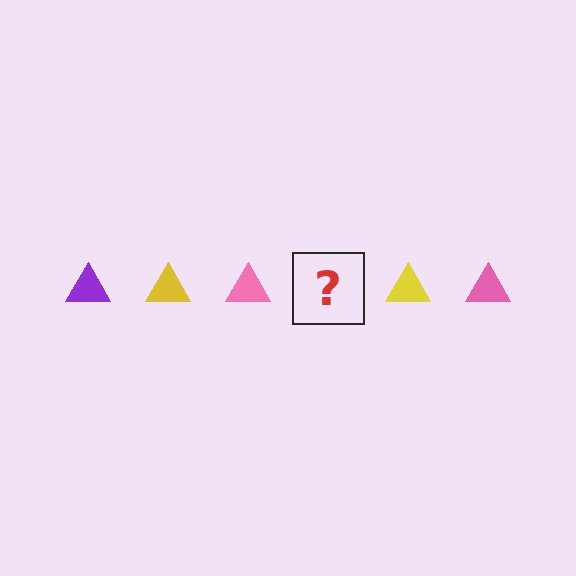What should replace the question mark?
The question mark should be replaced with a purple triangle.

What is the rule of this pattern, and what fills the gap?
The rule is that the pattern cycles through purple, yellow, pink triangles. The gap should be filled with a purple triangle.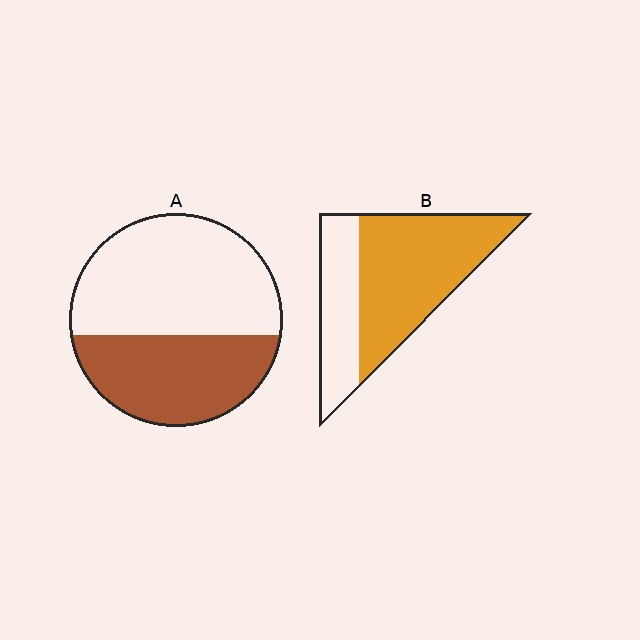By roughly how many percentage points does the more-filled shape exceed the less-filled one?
By roughly 25 percentage points (B over A).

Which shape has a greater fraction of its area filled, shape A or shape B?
Shape B.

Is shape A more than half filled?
No.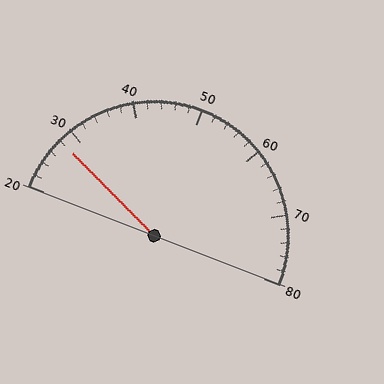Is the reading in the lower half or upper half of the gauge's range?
The reading is in the lower half of the range (20 to 80).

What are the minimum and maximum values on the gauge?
The gauge ranges from 20 to 80.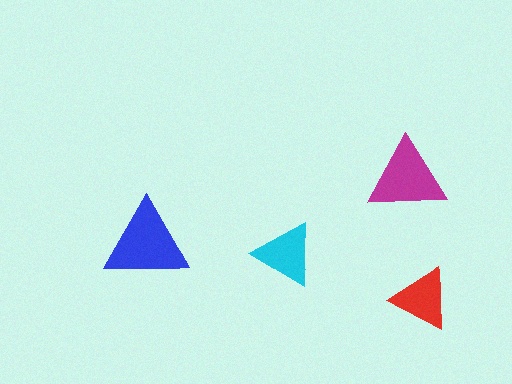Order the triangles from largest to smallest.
the blue one, the magenta one, the cyan one, the red one.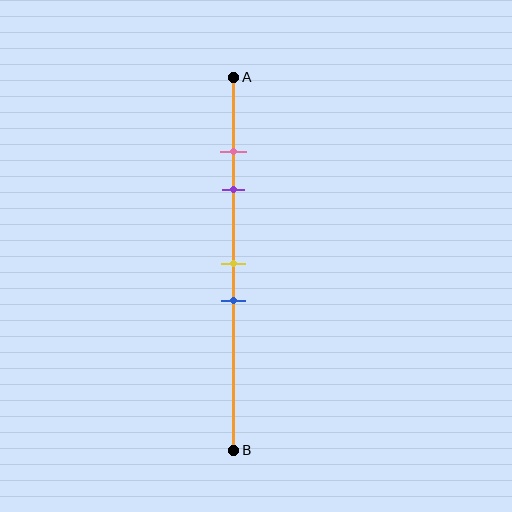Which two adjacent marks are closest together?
The pink and purple marks are the closest adjacent pair.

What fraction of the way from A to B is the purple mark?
The purple mark is approximately 30% (0.3) of the way from A to B.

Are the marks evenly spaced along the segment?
No, the marks are not evenly spaced.